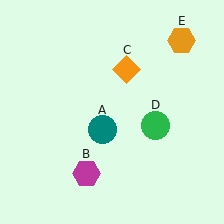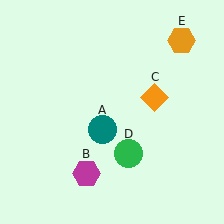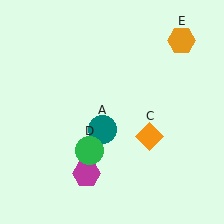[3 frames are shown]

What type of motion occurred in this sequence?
The orange diamond (object C), green circle (object D) rotated clockwise around the center of the scene.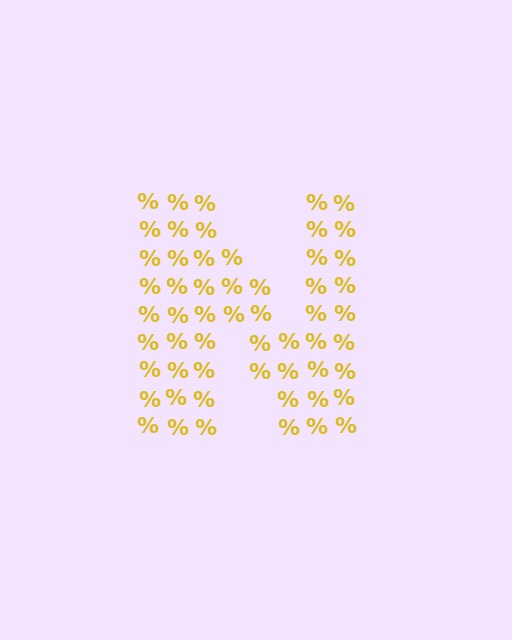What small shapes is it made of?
It is made of small percent signs.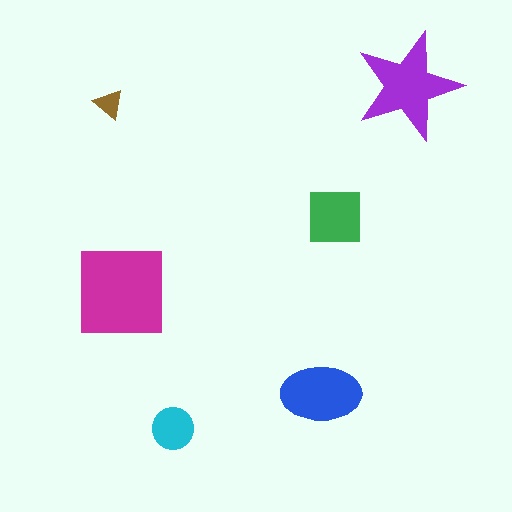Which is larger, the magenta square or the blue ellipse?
The magenta square.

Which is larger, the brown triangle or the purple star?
The purple star.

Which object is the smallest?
The brown triangle.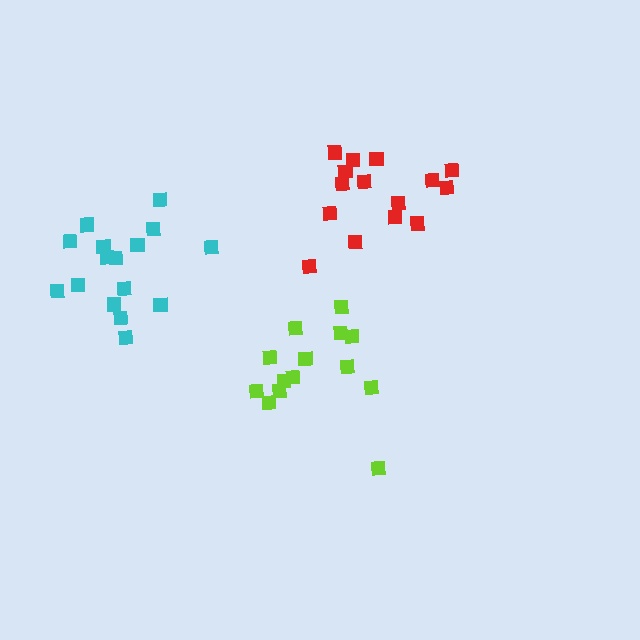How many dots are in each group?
Group 1: 17 dots, Group 2: 14 dots, Group 3: 15 dots (46 total).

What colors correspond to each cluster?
The clusters are colored: cyan, lime, red.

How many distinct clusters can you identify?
There are 3 distinct clusters.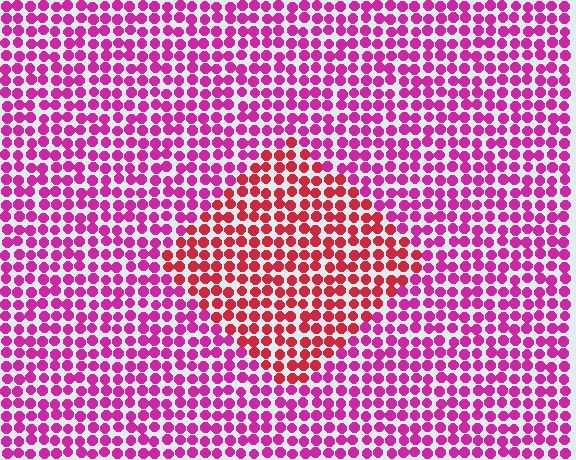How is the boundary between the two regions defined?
The boundary is defined purely by a slight shift in hue (about 37 degrees). Spacing, size, and orientation are identical on both sides.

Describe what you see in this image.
The image is filled with small magenta elements in a uniform arrangement. A diamond-shaped region is visible where the elements are tinted to a slightly different hue, forming a subtle color boundary.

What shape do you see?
I see a diamond.